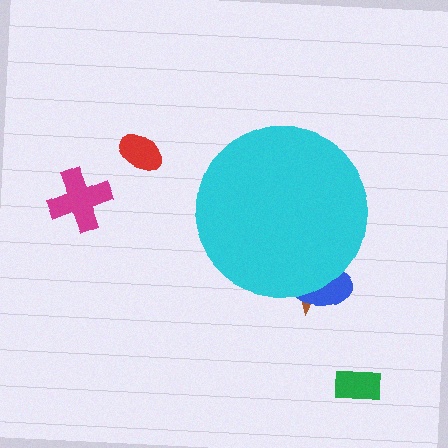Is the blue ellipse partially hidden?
Yes, the blue ellipse is partially hidden behind the cyan circle.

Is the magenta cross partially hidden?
No, the magenta cross is fully visible.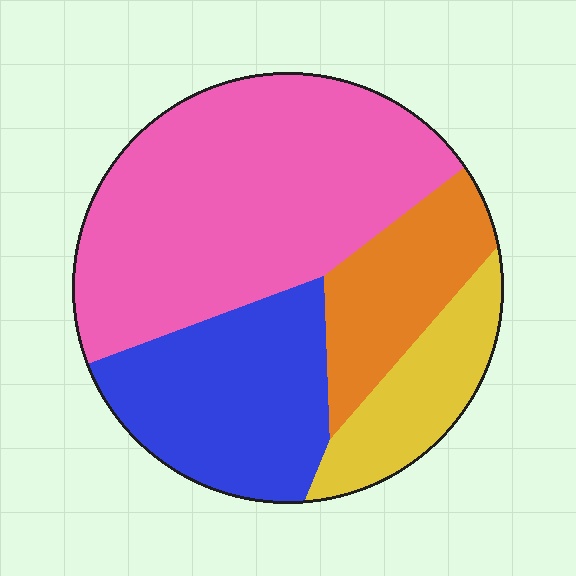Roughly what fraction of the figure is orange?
Orange takes up less than a sixth of the figure.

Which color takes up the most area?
Pink, at roughly 45%.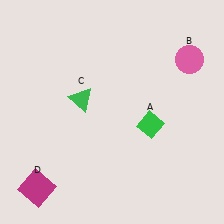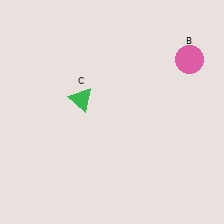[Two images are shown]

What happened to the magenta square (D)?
The magenta square (D) was removed in Image 2. It was in the bottom-left area of Image 1.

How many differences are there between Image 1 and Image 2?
There are 2 differences between the two images.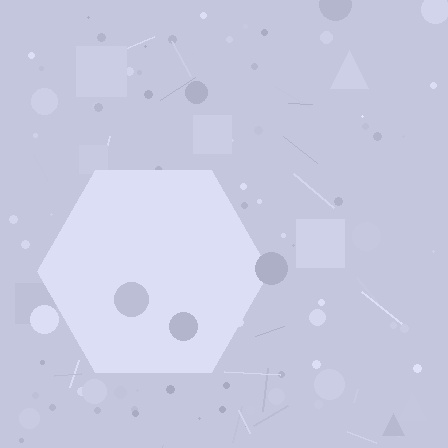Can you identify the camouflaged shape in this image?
The camouflaged shape is a hexagon.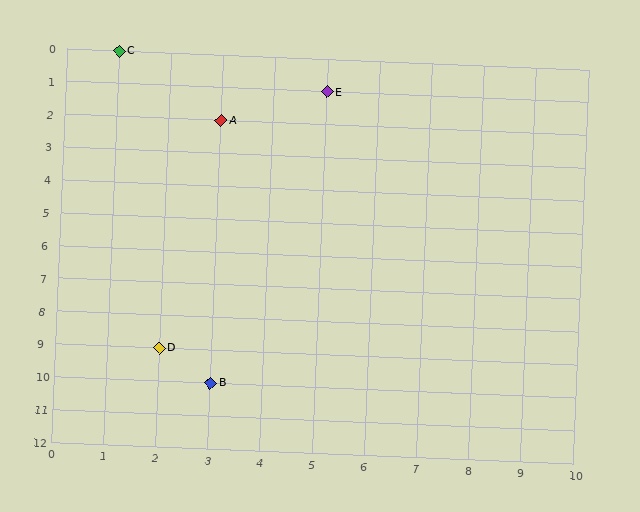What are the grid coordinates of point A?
Point A is at grid coordinates (3, 2).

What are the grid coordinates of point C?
Point C is at grid coordinates (1, 0).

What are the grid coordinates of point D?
Point D is at grid coordinates (2, 9).